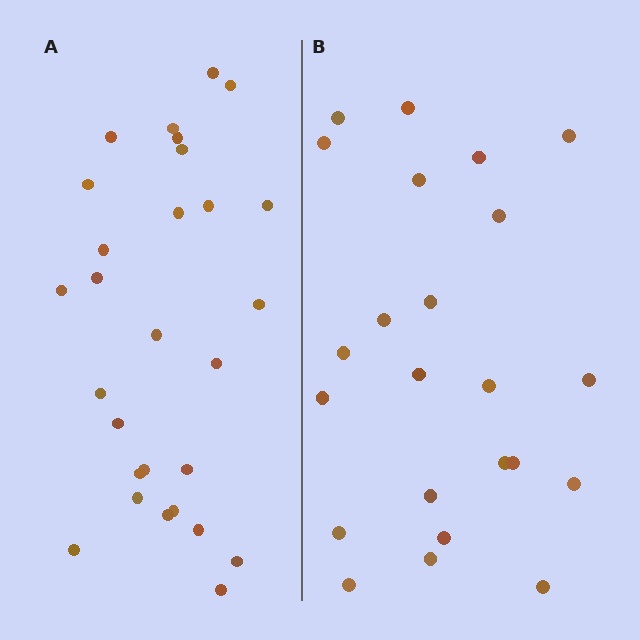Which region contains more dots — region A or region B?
Region A (the left region) has more dots.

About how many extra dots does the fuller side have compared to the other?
Region A has about 5 more dots than region B.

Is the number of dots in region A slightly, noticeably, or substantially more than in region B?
Region A has only slightly more — the two regions are fairly close. The ratio is roughly 1.2 to 1.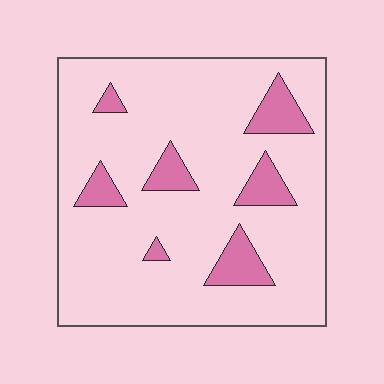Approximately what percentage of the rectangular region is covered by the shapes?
Approximately 15%.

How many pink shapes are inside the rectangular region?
7.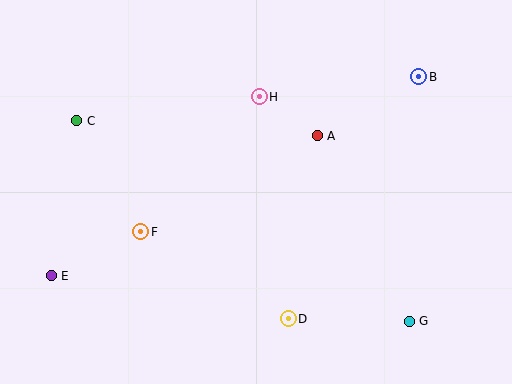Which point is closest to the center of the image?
Point A at (317, 136) is closest to the center.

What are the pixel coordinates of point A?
Point A is at (317, 136).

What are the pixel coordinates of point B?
Point B is at (419, 77).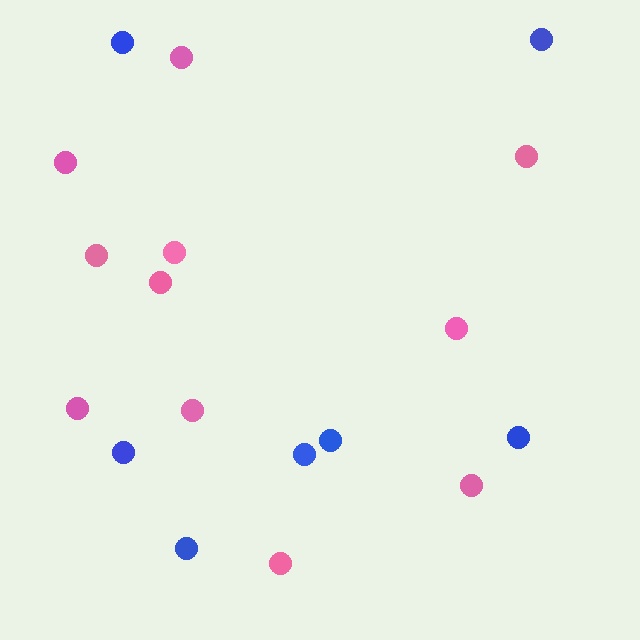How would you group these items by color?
There are 2 groups: one group of blue circles (7) and one group of pink circles (11).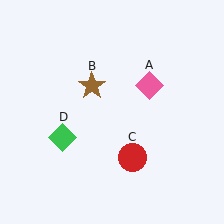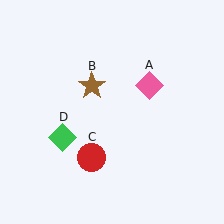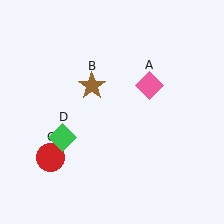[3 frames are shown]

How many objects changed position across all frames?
1 object changed position: red circle (object C).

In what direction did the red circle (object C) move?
The red circle (object C) moved left.